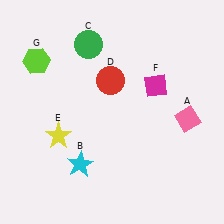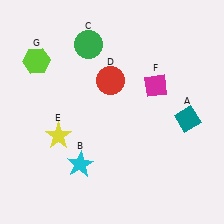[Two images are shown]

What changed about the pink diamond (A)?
In Image 1, A is pink. In Image 2, it changed to teal.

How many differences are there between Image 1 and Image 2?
There is 1 difference between the two images.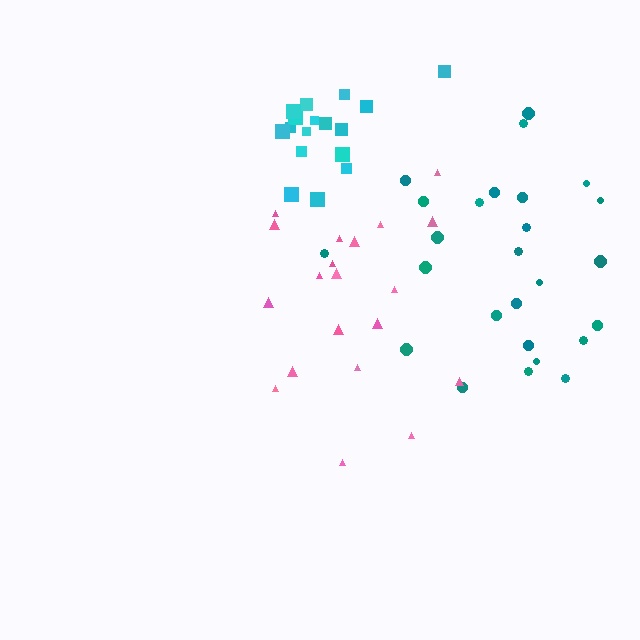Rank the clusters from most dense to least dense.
cyan, teal, pink.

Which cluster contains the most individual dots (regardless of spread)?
Teal (26).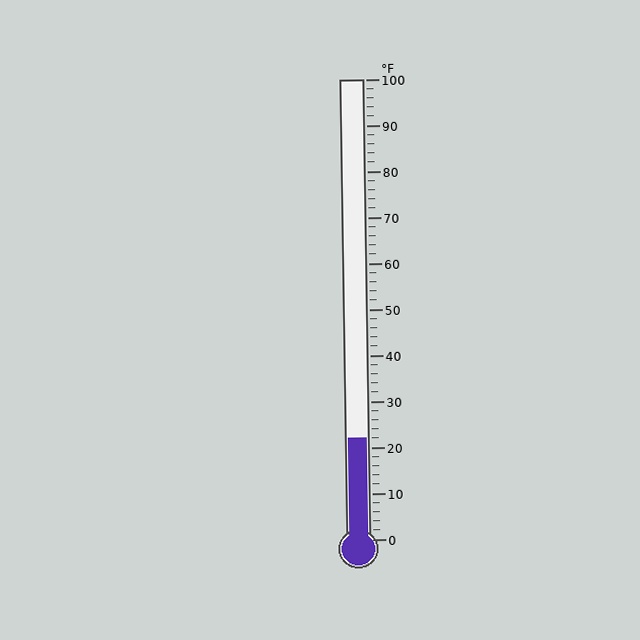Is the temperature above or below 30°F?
The temperature is below 30°F.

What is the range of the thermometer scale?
The thermometer scale ranges from 0°F to 100°F.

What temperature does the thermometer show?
The thermometer shows approximately 22°F.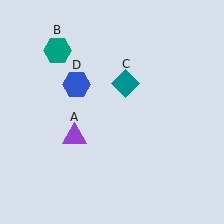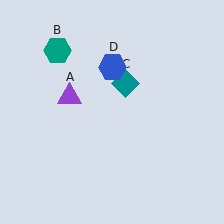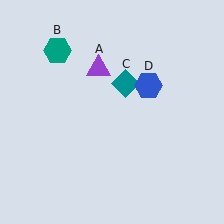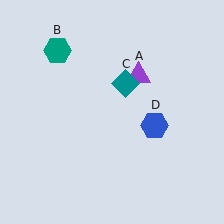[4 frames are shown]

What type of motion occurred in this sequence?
The purple triangle (object A), blue hexagon (object D) rotated clockwise around the center of the scene.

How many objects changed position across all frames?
2 objects changed position: purple triangle (object A), blue hexagon (object D).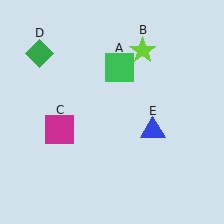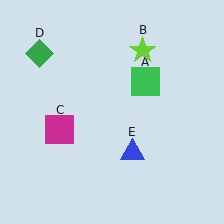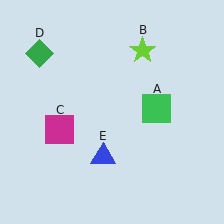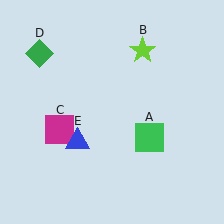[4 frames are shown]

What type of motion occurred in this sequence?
The green square (object A), blue triangle (object E) rotated clockwise around the center of the scene.